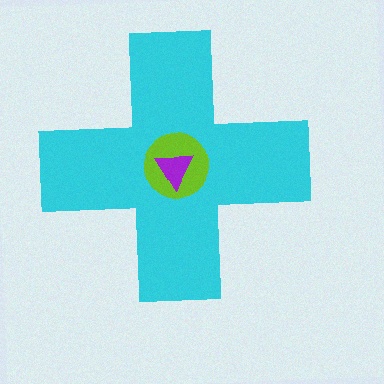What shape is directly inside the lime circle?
The purple triangle.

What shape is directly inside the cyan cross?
The lime circle.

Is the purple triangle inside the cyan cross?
Yes.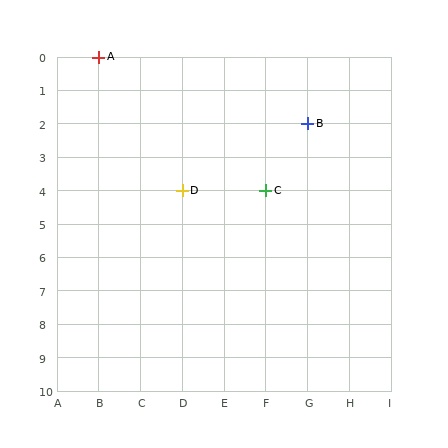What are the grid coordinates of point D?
Point D is at grid coordinates (D, 4).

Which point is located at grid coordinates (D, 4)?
Point D is at (D, 4).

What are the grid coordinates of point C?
Point C is at grid coordinates (F, 4).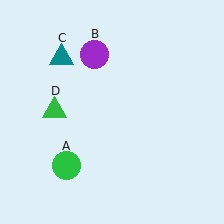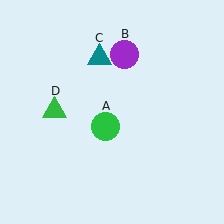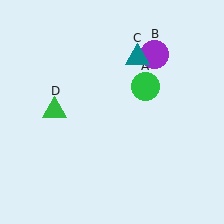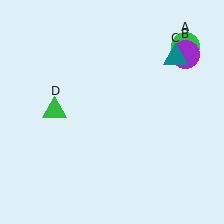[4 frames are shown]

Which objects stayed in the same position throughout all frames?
Green triangle (object D) remained stationary.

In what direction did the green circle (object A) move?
The green circle (object A) moved up and to the right.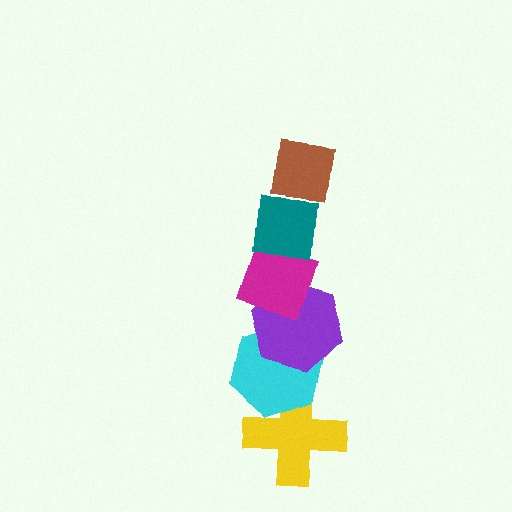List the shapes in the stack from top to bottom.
From top to bottom: the brown square, the teal square, the magenta diamond, the purple hexagon, the cyan hexagon, the yellow cross.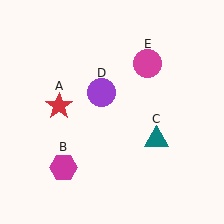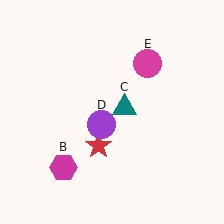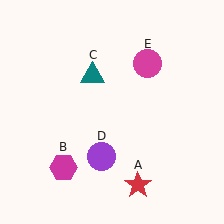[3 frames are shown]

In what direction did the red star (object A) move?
The red star (object A) moved down and to the right.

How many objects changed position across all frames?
3 objects changed position: red star (object A), teal triangle (object C), purple circle (object D).